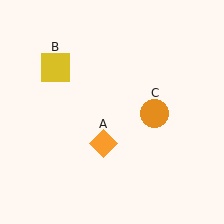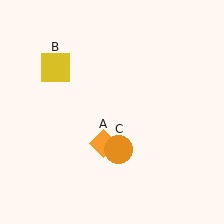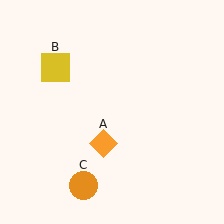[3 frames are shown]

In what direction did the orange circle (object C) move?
The orange circle (object C) moved down and to the left.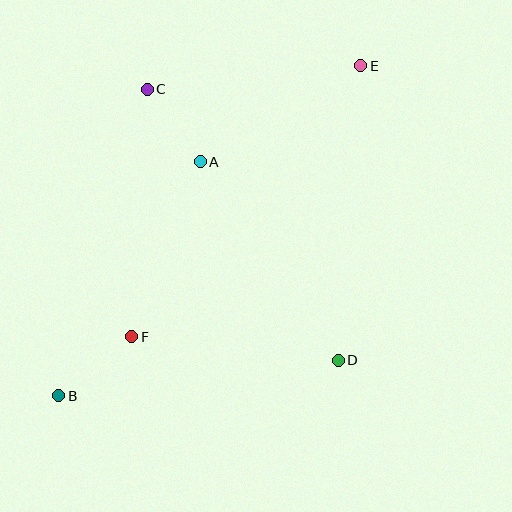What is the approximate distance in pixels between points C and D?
The distance between C and D is approximately 332 pixels.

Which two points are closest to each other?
Points A and C are closest to each other.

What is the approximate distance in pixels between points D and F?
The distance between D and F is approximately 207 pixels.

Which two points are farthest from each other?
Points B and E are farthest from each other.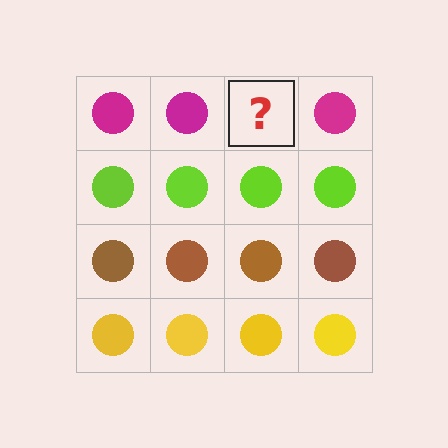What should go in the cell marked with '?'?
The missing cell should contain a magenta circle.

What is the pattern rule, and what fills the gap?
The rule is that each row has a consistent color. The gap should be filled with a magenta circle.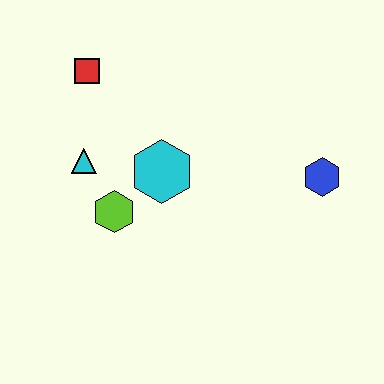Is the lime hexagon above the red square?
No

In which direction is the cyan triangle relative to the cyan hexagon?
The cyan triangle is to the left of the cyan hexagon.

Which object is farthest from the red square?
The blue hexagon is farthest from the red square.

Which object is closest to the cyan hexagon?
The lime hexagon is closest to the cyan hexagon.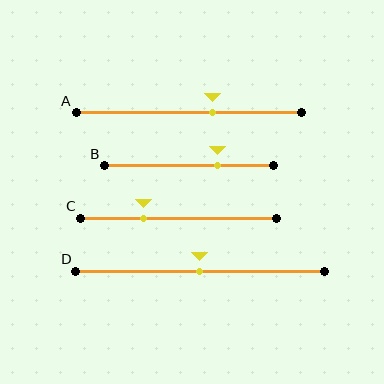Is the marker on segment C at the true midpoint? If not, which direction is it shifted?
No, the marker on segment C is shifted to the left by about 18% of the segment length.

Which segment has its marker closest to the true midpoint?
Segment D has its marker closest to the true midpoint.